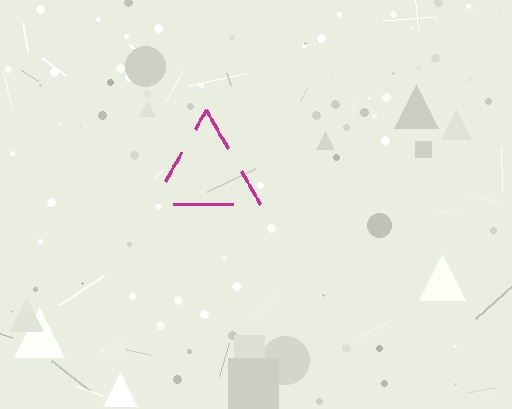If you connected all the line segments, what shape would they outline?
They would outline a triangle.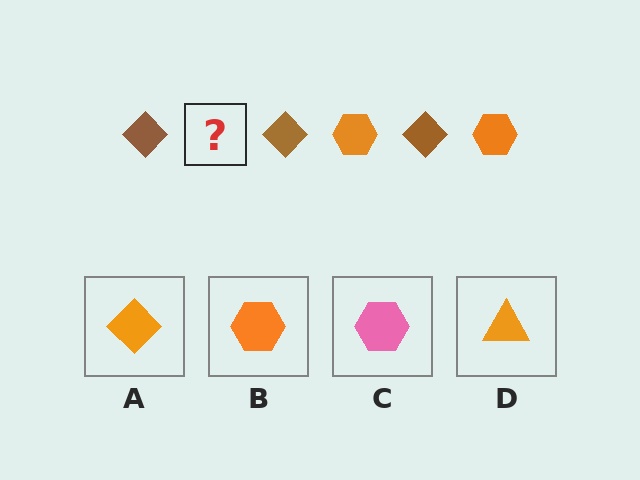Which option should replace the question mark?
Option B.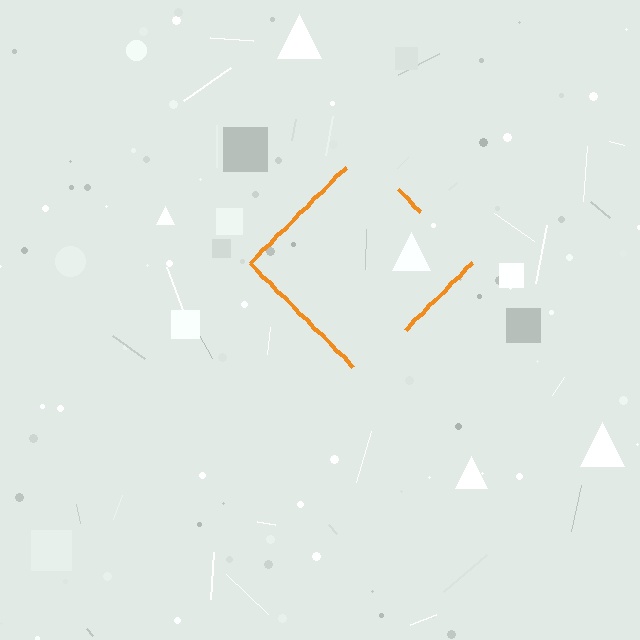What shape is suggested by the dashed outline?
The dashed outline suggests a diamond.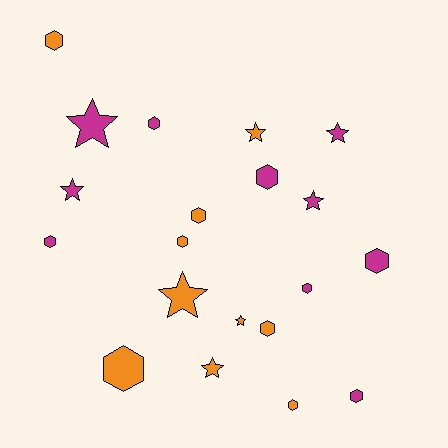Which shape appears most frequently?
Hexagon, with 12 objects.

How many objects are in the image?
There are 20 objects.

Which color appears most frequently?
Orange, with 10 objects.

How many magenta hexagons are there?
There are 6 magenta hexagons.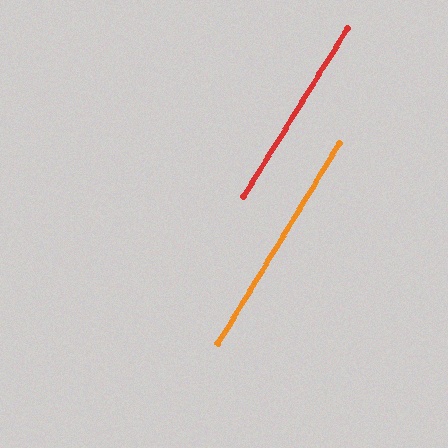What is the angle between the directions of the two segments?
Approximately 0 degrees.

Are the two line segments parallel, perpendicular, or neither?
Parallel — their directions differ by only 0.5°.